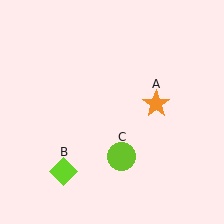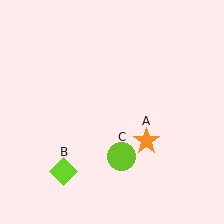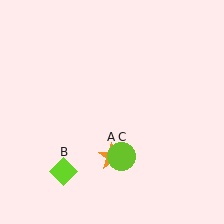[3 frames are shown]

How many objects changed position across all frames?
1 object changed position: orange star (object A).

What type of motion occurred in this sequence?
The orange star (object A) rotated clockwise around the center of the scene.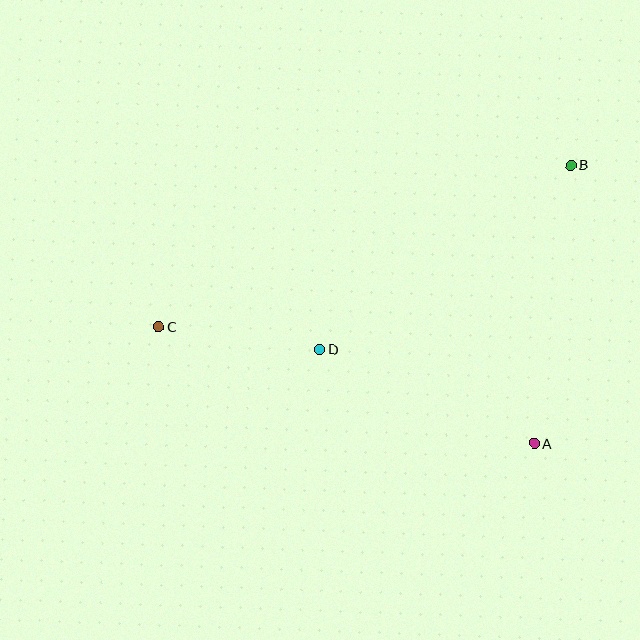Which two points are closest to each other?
Points C and D are closest to each other.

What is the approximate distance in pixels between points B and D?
The distance between B and D is approximately 311 pixels.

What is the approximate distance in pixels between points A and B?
The distance between A and B is approximately 280 pixels.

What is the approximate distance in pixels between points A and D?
The distance between A and D is approximately 234 pixels.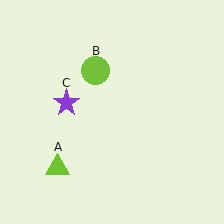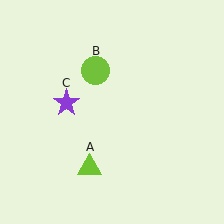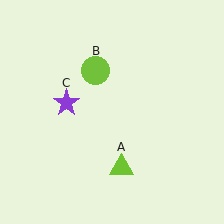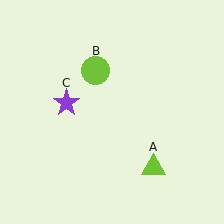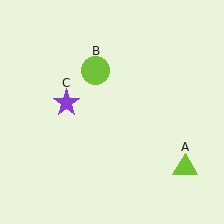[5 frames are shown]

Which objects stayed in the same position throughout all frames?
Lime circle (object B) and purple star (object C) remained stationary.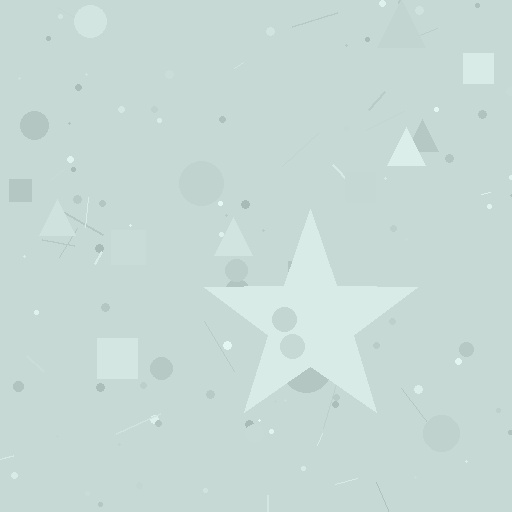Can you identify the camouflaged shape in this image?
The camouflaged shape is a star.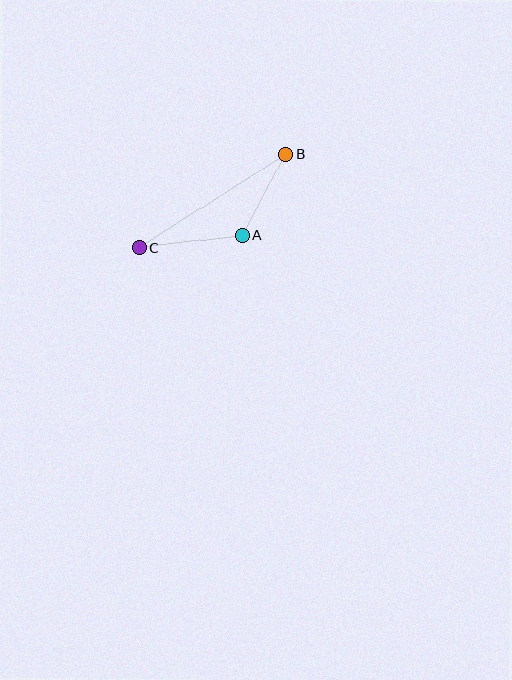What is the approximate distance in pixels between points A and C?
The distance between A and C is approximately 104 pixels.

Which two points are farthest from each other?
Points B and C are farthest from each other.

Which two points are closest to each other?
Points A and B are closest to each other.